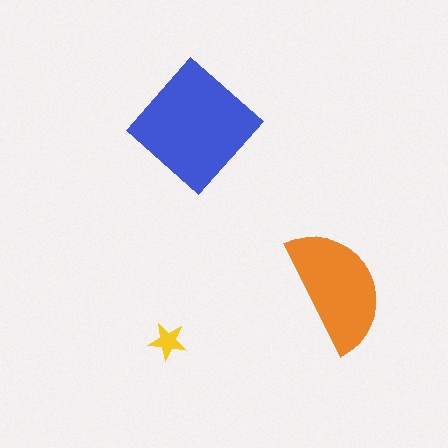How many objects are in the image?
There are 3 objects in the image.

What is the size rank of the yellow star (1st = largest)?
3rd.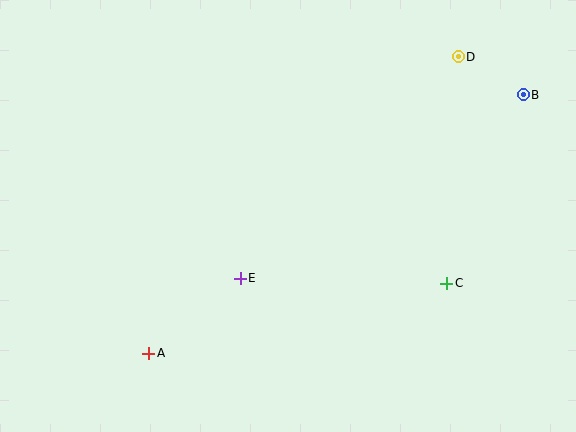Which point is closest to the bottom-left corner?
Point A is closest to the bottom-left corner.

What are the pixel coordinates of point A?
Point A is at (149, 353).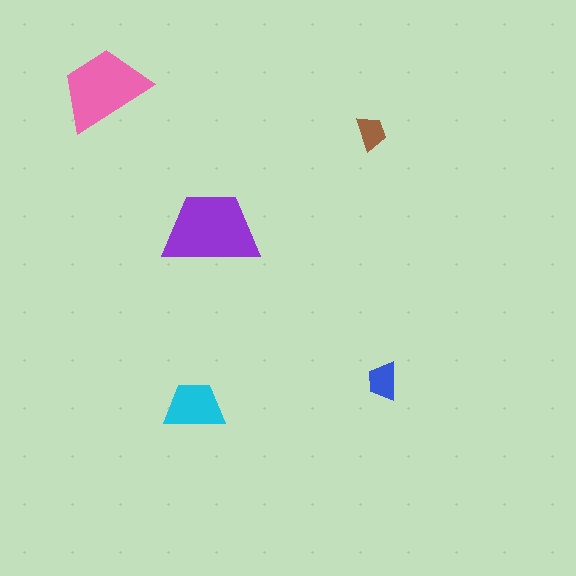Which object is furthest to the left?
The pink trapezoid is leftmost.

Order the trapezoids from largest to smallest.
the purple one, the pink one, the cyan one, the blue one, the brown one.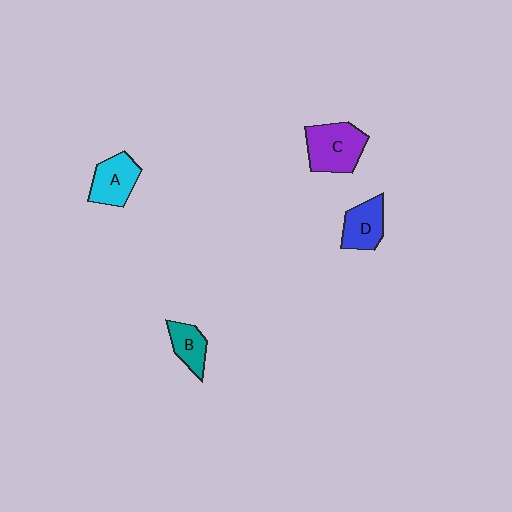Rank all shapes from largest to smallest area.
From largest to smallest: C (purple), A (cyan), D (blue), B (teal).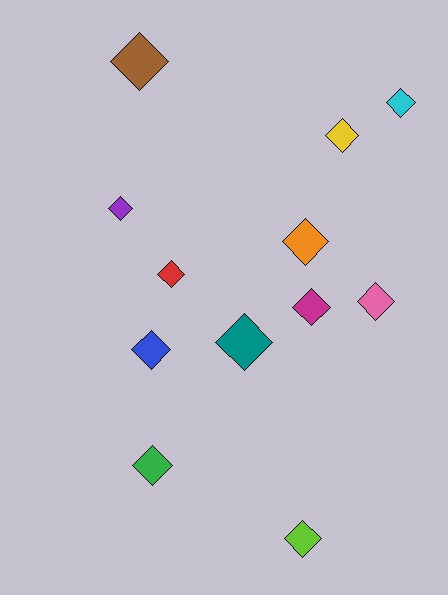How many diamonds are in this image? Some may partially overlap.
There are 12 diamonds.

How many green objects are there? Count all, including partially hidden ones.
There is 1 green object.